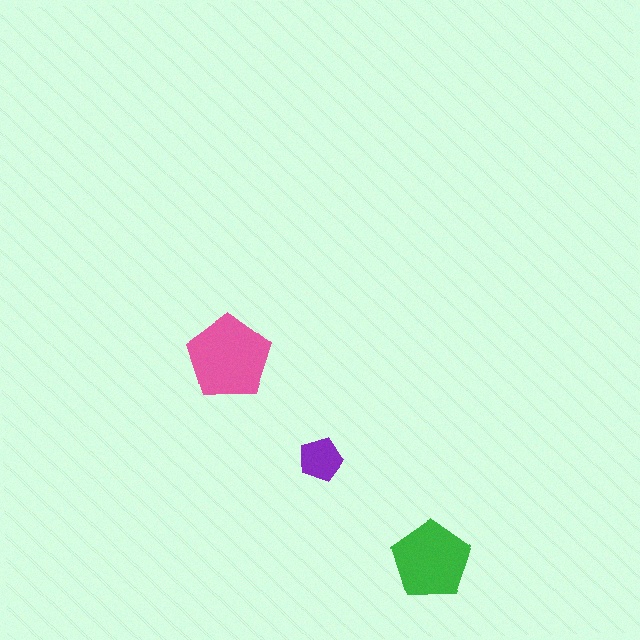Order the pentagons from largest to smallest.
the pink one, the green one, the purple one.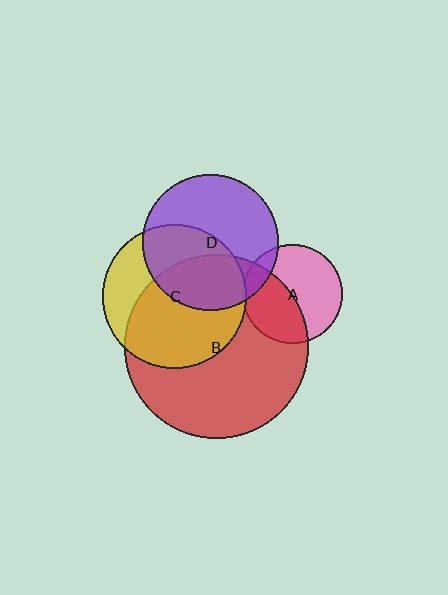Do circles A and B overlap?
Yes.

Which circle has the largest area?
Circle B (red).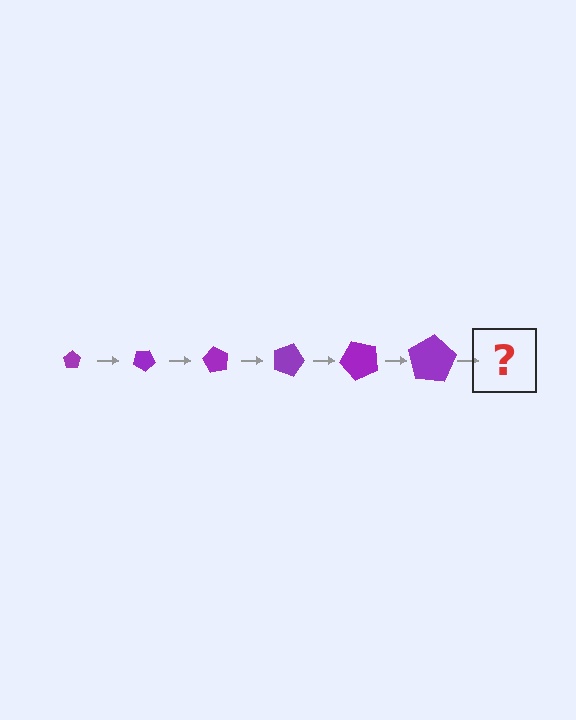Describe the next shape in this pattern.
It should be a pentagon, larger than the previous one and rotated 180 degrees from the start.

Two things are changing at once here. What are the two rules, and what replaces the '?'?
The two rules are that the pentagon grows larger each step and it rotates 30 degrees each step. The '?' should be a pentagon, larger than the previous one and rotated 180 degrees from the start.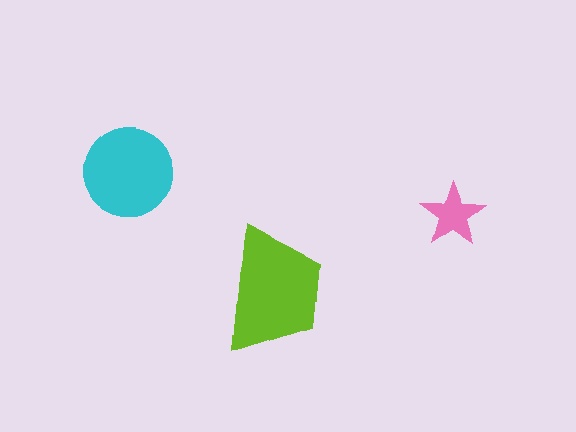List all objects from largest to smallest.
The lime trapezoid, the cyan circle, the pink star.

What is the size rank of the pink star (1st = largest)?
3rd.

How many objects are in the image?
There are 3 objects in the image.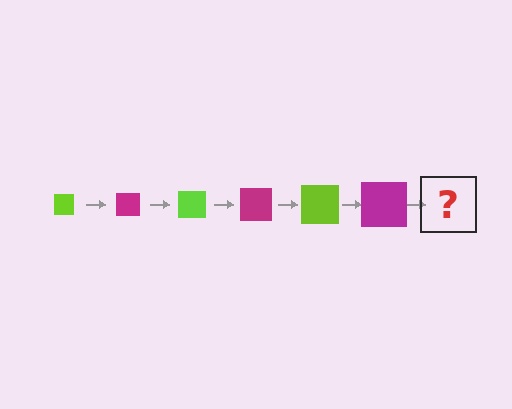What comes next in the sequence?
The next element should be a lime square, larger than the previous one.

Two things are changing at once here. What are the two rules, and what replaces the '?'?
The two rules are that the square grows larger each step and the color cycles through lime and magenta. The '?' should be a lime square, larger than the previous one.